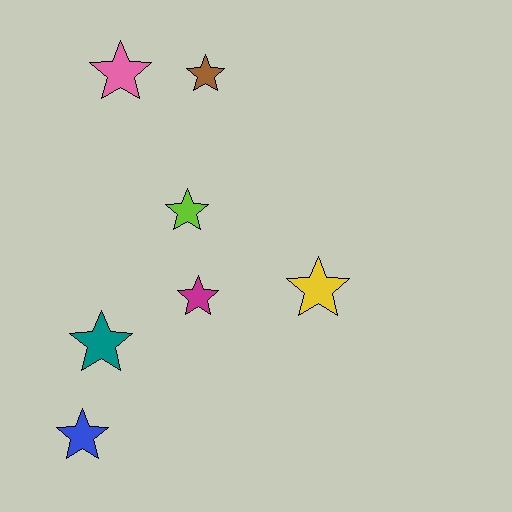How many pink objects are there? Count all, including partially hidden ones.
There is 1 pink object.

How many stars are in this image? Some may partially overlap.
There are 7 stars.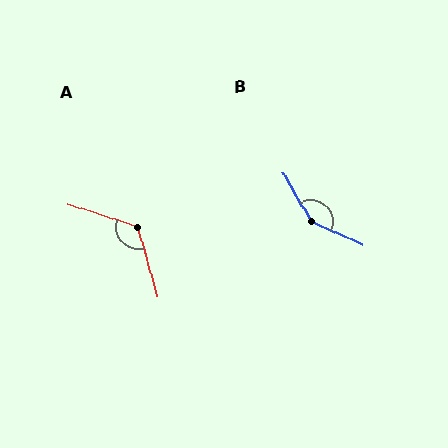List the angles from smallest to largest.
A (124°), B (144°).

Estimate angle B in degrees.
Approximately 144 degrees.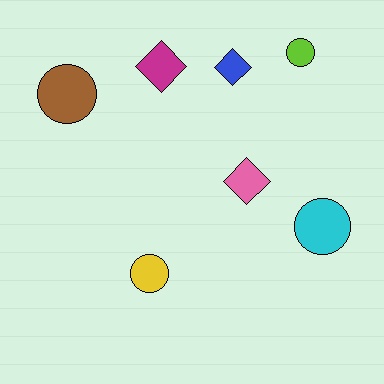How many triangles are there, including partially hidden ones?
There are no triangles.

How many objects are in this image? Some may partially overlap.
There are 7 objects.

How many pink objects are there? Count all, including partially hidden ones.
There is 1 pink object.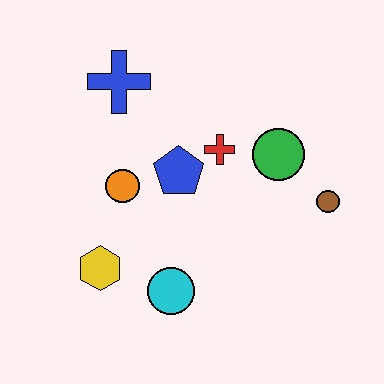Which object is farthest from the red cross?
The yellow hexagon is farthest from the red cross.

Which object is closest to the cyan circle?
The yellow hexagon is closest to the cyan circle.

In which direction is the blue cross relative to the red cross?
The blue cross is to the left of the red cross.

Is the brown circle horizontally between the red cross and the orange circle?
No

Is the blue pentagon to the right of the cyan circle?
Yes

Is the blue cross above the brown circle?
Yes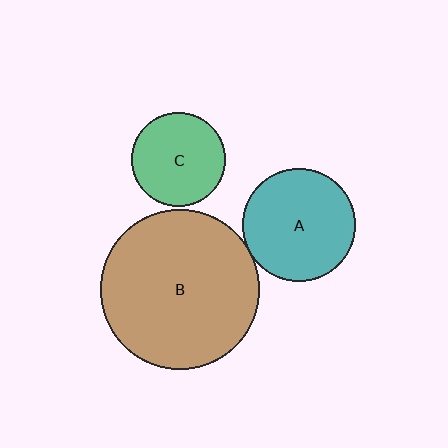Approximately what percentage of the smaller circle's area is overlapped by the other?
Approximately 5%.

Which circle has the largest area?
Circle B (brown).